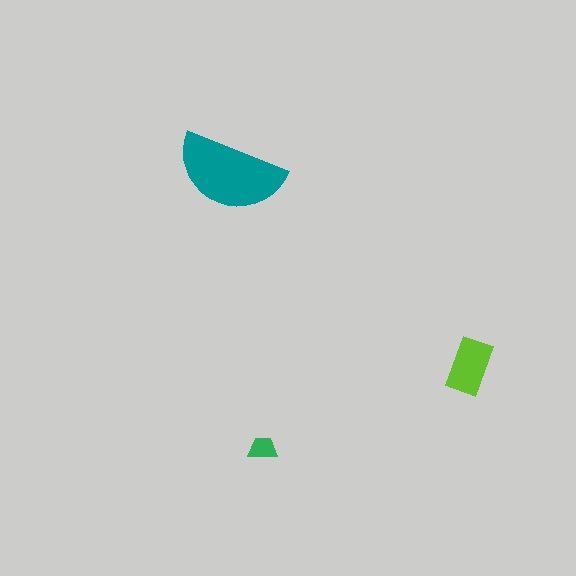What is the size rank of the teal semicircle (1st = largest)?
1st.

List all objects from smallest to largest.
The green trapezoid, the lime rectangle, the teal semicircle.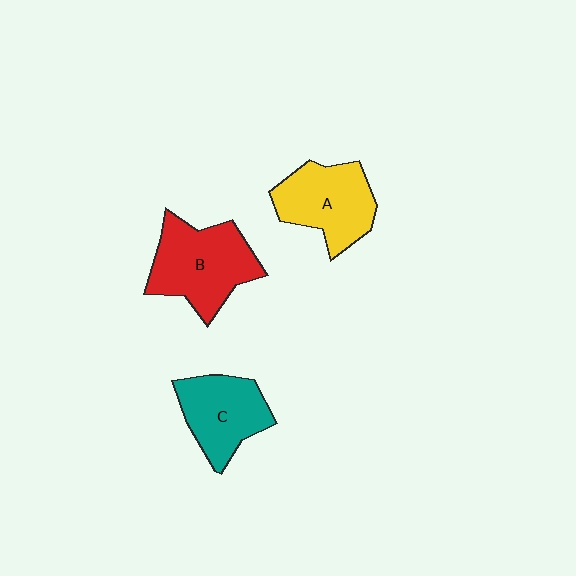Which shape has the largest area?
Shape B (red).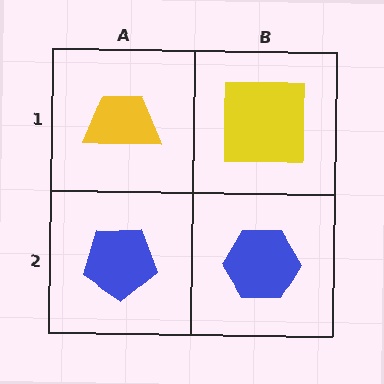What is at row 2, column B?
A blue hexagon.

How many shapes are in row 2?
2 shapes.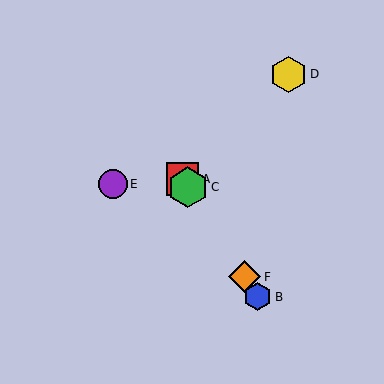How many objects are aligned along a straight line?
4 objects (A, B, C, F) are aligned along a straight line.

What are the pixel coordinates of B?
Object B is at (257, 297).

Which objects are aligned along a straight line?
Objects A, B, C, F are aligned along a straight line.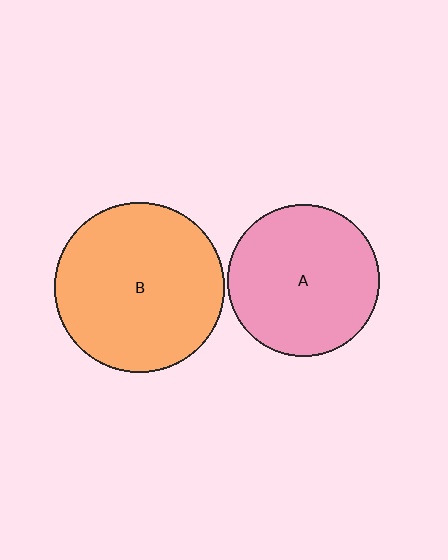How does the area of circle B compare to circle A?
Approximately 1.2 times.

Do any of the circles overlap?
No, none of the circles overlap.